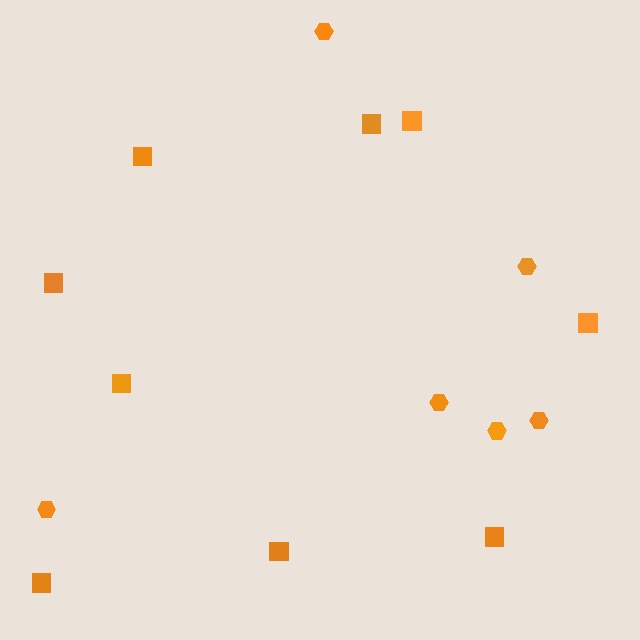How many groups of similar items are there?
There are 2 groups: one group of hexagons (6) and one group of squares (9).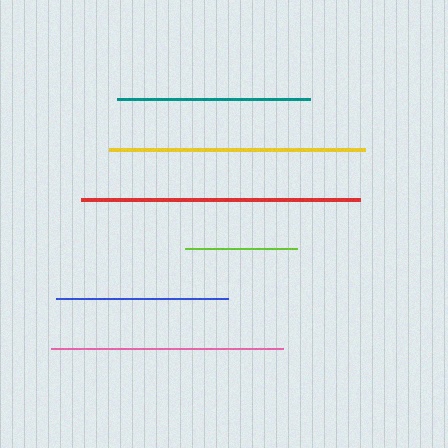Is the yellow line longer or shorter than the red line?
The red line is longer than the yellow line.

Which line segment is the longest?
The red line is the longest at approximately 279 pixels.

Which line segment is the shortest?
The lime line is the shortest at approximately 112 pixels.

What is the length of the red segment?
The red segment is approximately 279 pixels long.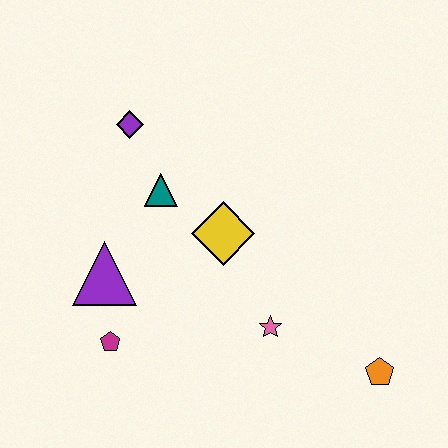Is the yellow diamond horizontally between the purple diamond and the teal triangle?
No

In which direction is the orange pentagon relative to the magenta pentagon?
The orange pentagon is to the right of the magenta pentagon.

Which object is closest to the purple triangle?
The magenta pentagon is closest to the purple triangle.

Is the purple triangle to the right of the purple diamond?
No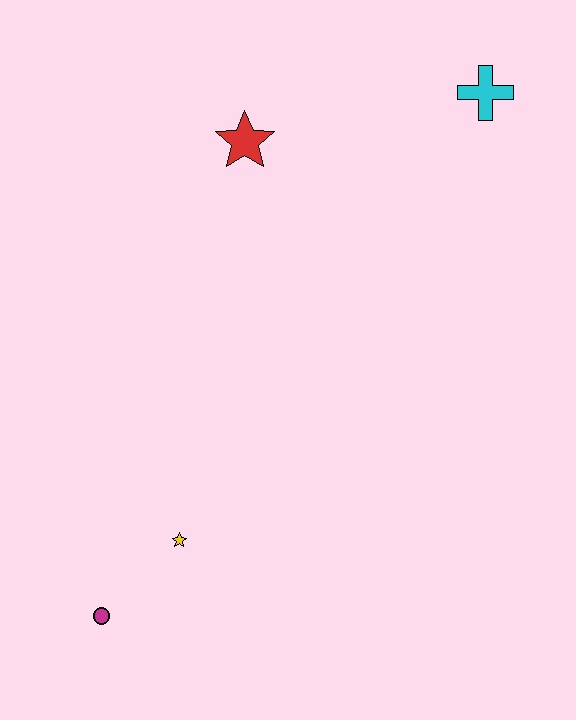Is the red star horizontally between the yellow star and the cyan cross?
Yes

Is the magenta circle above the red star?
No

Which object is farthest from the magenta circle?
The cyan cross is farthest from the magenta circle.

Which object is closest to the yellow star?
The magenta circle is closest to the yellow star.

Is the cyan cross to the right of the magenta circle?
Yes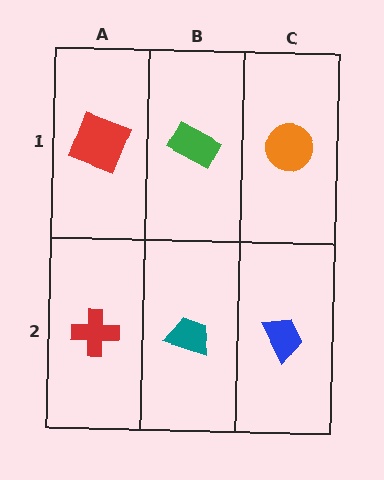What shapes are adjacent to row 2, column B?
A green rectangle (row 1, column B), a red cross (row 2, column A), a blue trapezoid (row 2, column C).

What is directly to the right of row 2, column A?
A teal trapezoid.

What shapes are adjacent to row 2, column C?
An orange circle (row 1, column C), a teal trapezoid (row 2, column B).